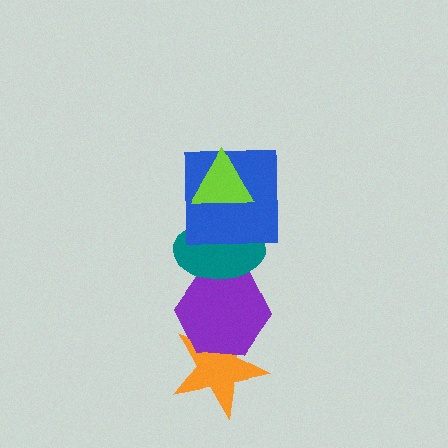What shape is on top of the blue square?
The lime triangle is on top of the blue square.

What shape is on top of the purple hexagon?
The teal ellipse is on top of the purple hexagon.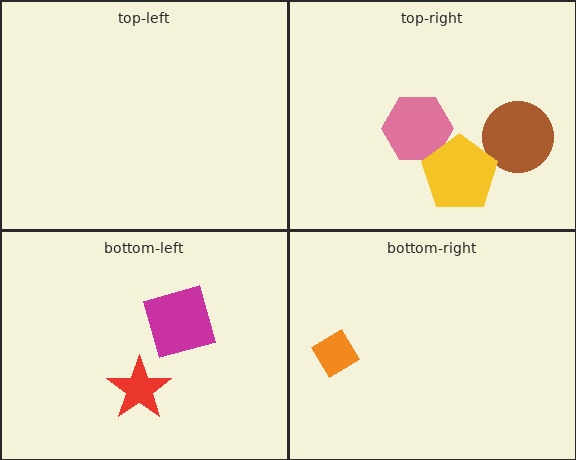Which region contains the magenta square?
The bottom-left region.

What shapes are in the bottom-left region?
The red star, the magenta square.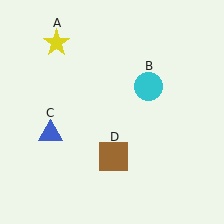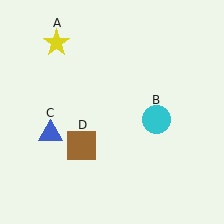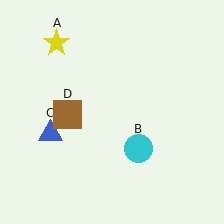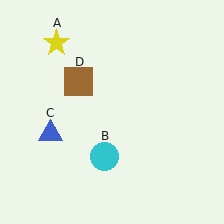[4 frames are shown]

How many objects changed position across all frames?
2 objects changed position: cyan circle (object B), brown square (object D).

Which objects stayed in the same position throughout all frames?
Yellow star (object A) and blue triangle (object C) remained stationary.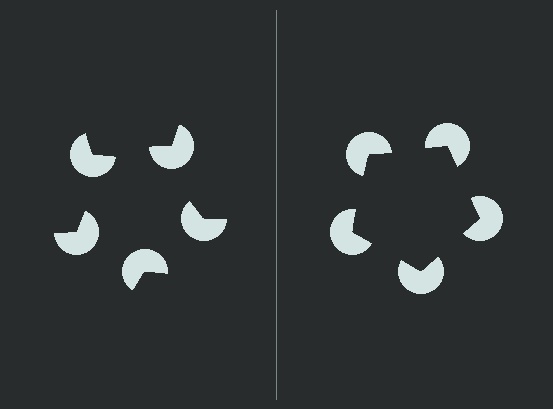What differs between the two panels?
The pac-man discs are positioned identically on both sides; only the wedge orientations differ. On the right they align to a pentagon; on the left they are misaligned.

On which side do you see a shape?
An illusory pentagon appears on the right side. On the left side the wedge cuts are rotated, so no coherent shape forms.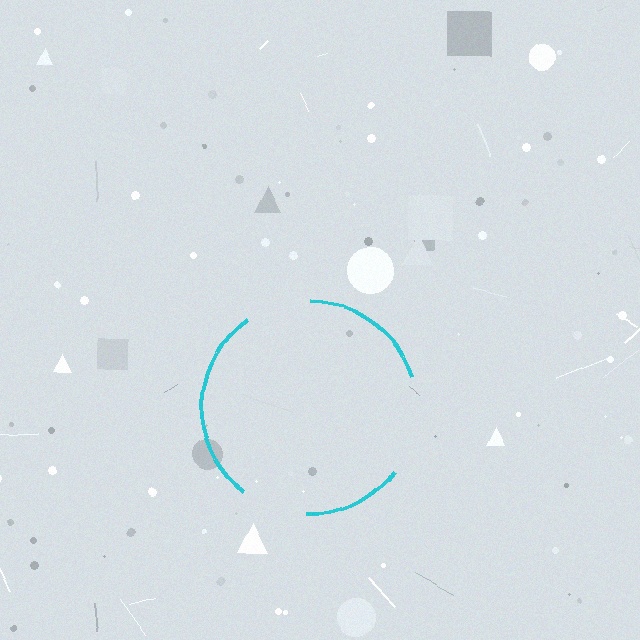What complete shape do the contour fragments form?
The contour fragments form a circle.